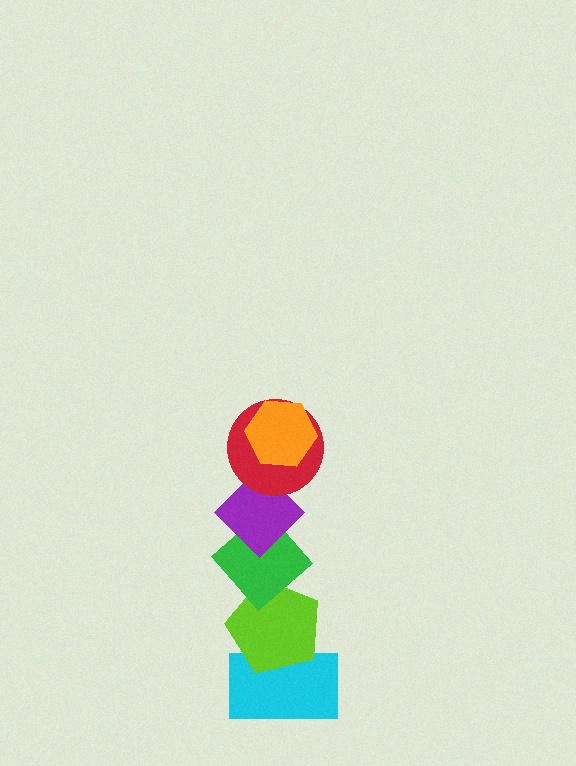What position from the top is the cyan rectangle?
The cyan rectangle is 6th from the top.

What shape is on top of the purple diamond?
The red circle is on top of the purple diamond.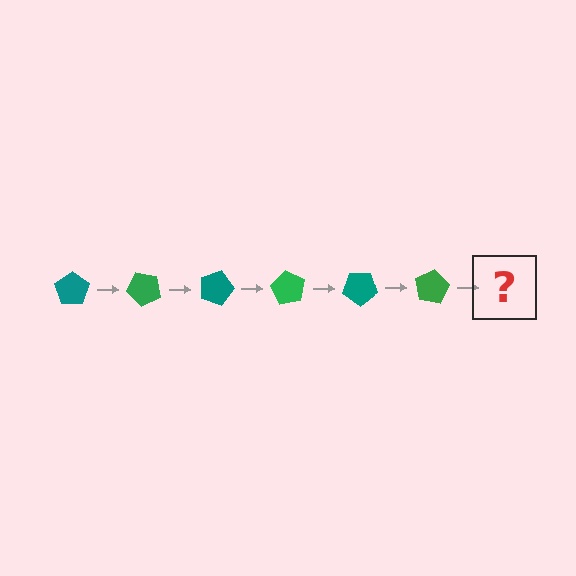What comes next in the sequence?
The next element should be a teal pentagon, rotated 270 degrees from the start.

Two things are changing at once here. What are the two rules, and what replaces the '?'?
The two rules are that it rotates 45 degrees each step and the color cycles through teal and green. The '?' should be a teal pentagon, rotated 270 degrees from the start.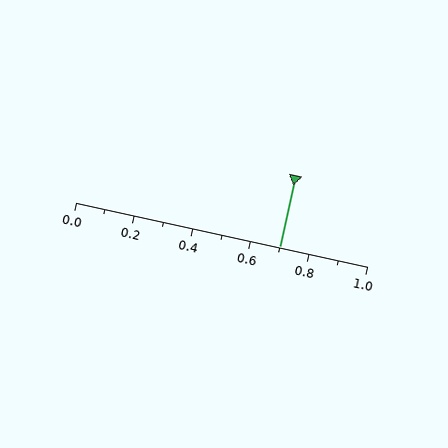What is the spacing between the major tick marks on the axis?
The major ticks are spaced 0.2 apart.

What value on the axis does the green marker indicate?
The marker indicates approximately 0.7.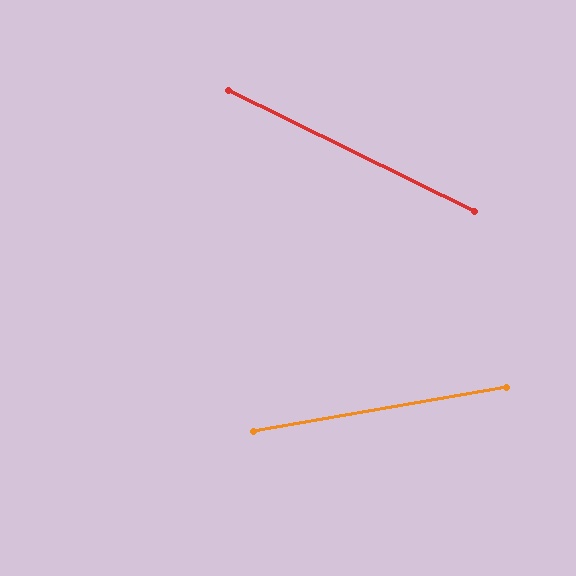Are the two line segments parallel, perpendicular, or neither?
Neither parallel nor perpendicular — they differ by about 36°.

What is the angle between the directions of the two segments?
Approximately 36 degrees.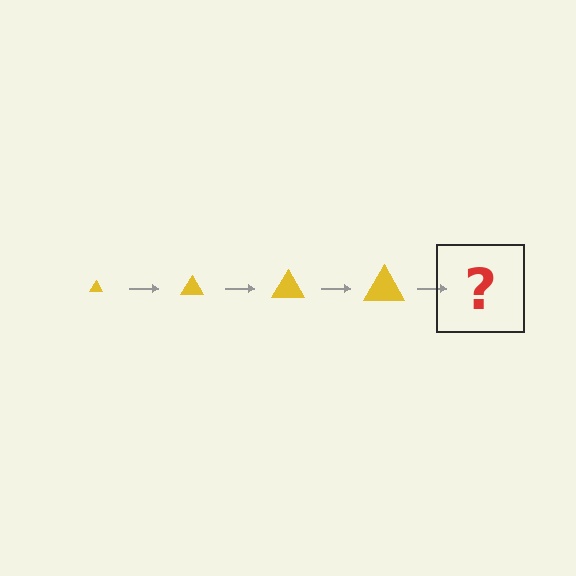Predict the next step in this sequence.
The next step is a yellow triangle, larger than the previous one.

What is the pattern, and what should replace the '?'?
The pattern is that the triangle gets progressively larger each step. The '?' should be a yellow triangle, larger than the previous one.